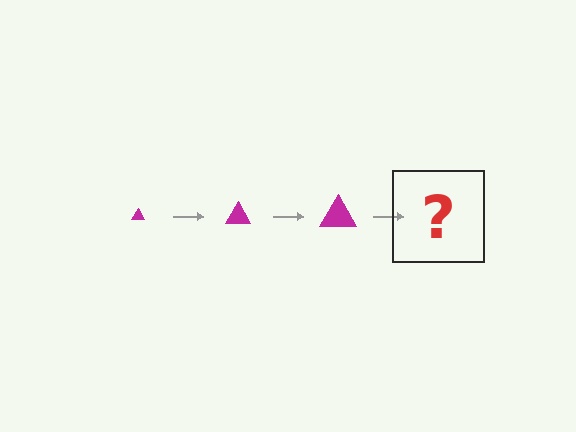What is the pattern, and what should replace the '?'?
The pattern is that the triangle gets progressively larger each step. The '?' should be a magenta triangle, larger than the previous one.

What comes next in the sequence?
The next element should be a magenta triangle, larger than the previous one.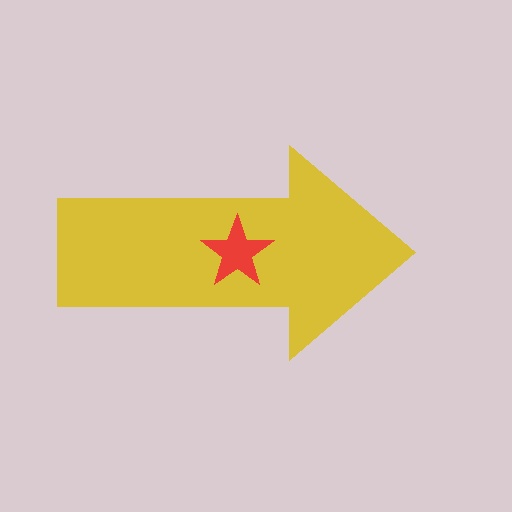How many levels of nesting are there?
2.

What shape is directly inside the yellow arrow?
The red star.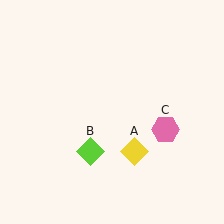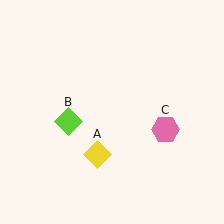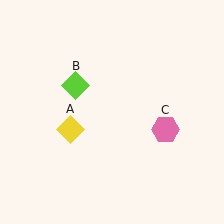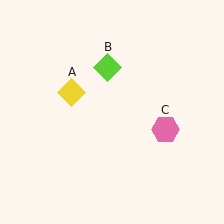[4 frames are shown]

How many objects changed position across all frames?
2 objects changed position: yellow diamond (object A), lime diamond (object B).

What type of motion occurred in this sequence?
The yellow diamond (object A), lime diamond (object B) rotated clockwise around the center of the scene.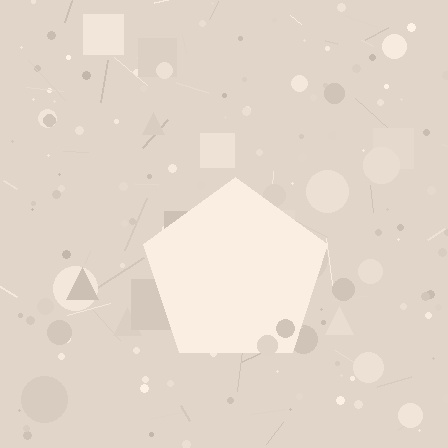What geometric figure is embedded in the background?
A pentagon is embedded in the background.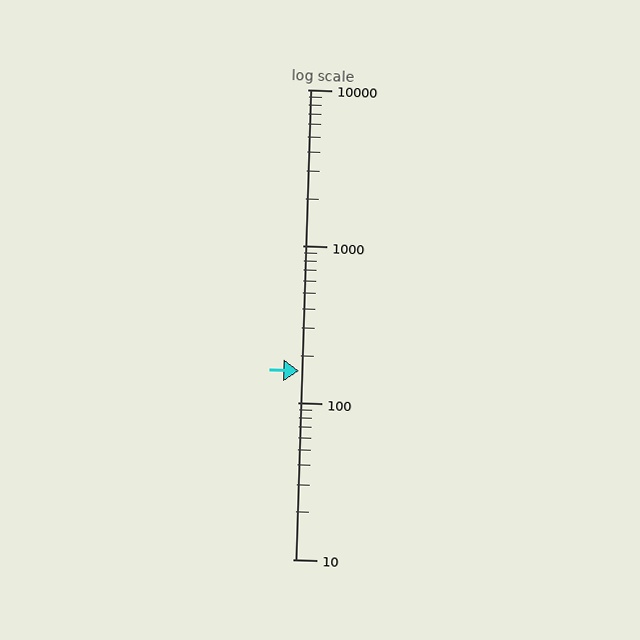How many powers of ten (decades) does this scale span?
The scale spans 3 decades, from 10 to 10000.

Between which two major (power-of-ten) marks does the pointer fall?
The pointer is between 100 and 1000.